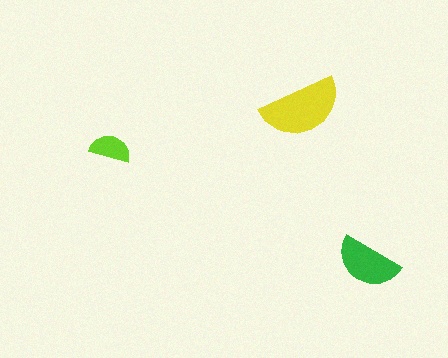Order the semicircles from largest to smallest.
the yellow one, the green one, the lime one.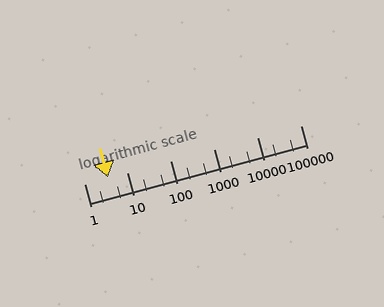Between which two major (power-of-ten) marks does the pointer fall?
The pointer is between 1 and 10.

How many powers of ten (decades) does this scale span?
The scale spans 5 decades, from 1 to 100000.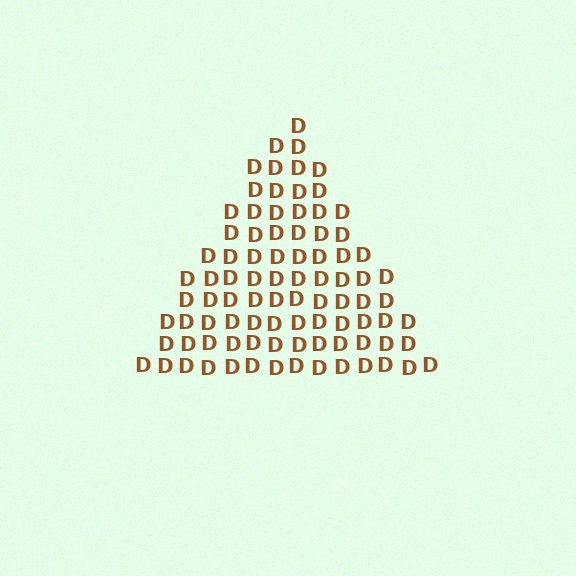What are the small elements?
The small elements are letter D's.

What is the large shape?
The large shape is a triangle.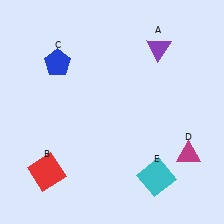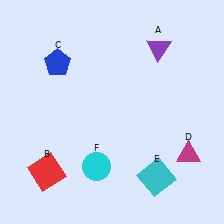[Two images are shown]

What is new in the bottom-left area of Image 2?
A cyan circle (F) was added in the bottom-left area of Image 2.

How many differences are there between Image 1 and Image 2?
There is 1 difference between the two images.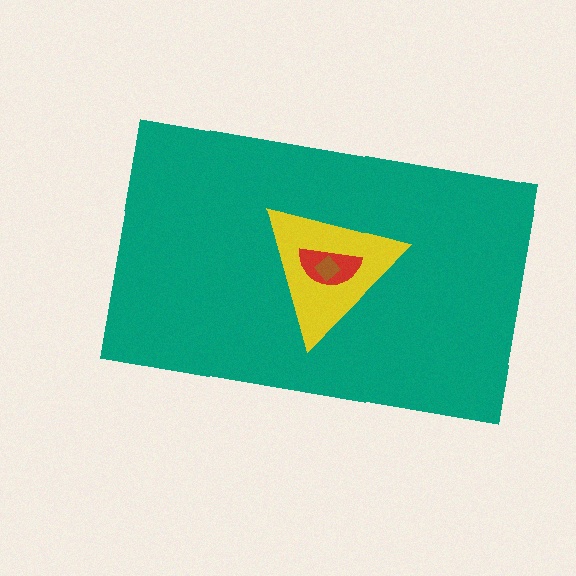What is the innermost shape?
The brown diamond.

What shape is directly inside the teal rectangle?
The yellow triangle.